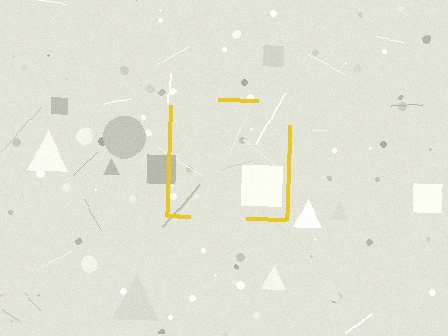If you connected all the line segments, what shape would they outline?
They would outline a square.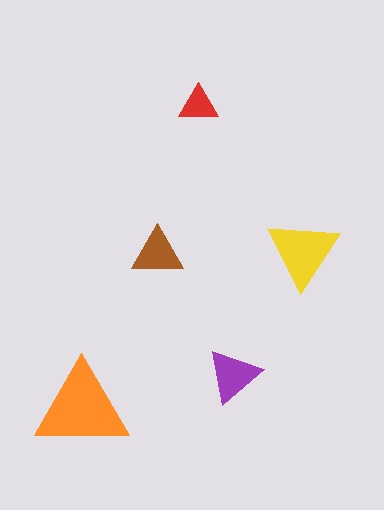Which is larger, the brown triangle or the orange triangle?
The orange one.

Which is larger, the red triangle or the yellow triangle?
The yellow one.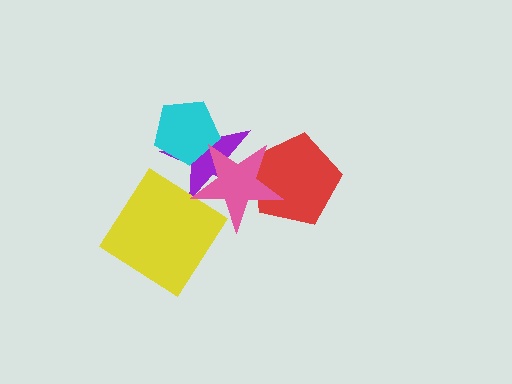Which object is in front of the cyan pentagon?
The pink star is in front of the cyan pentagon.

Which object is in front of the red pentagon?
The pink star is in front of the red pentagon.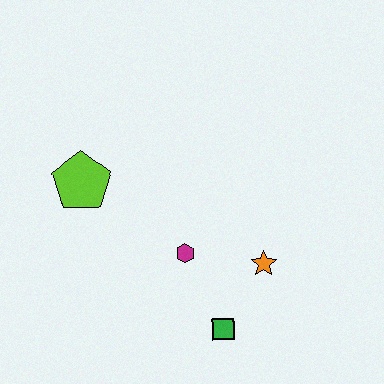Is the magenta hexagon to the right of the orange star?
No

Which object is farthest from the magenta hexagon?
The lime pentagon is farthest from the magenta hexagon.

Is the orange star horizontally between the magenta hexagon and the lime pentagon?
No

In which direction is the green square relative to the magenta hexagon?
The green square is below the magenta hexagon.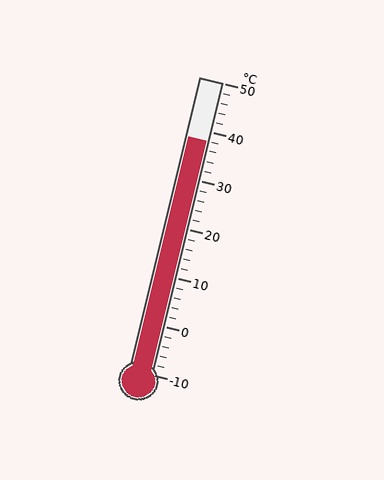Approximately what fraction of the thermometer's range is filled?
The thermometer is filled to approximately 80% of its range.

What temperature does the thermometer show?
The thermometer shows approximately 38°C.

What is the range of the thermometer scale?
The thermometer scale ranges from -10°C to 50°C.